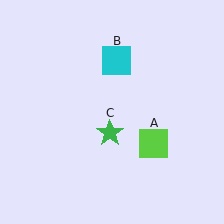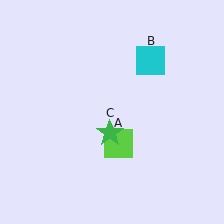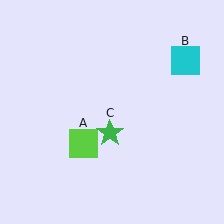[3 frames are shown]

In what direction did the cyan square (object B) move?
The cyan square (object B) moved right.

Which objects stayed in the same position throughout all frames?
Green star (object C) remained stationary.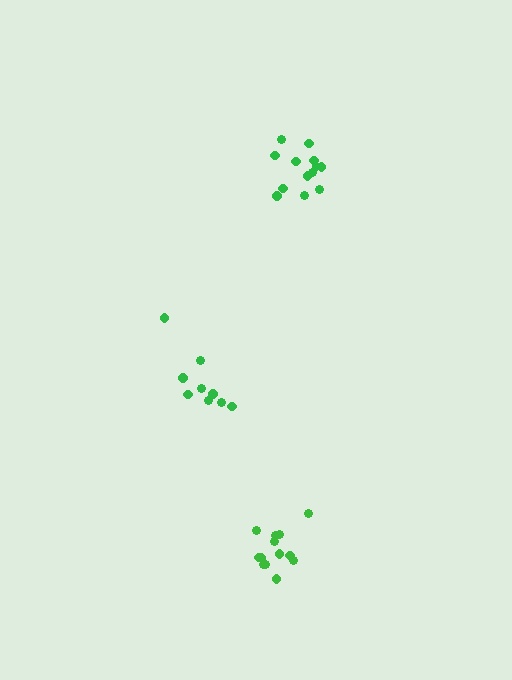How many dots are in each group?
Group 1: 13 dots, Group 2: 9 dots, Group 3: 13 dots (35 total).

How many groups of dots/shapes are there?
There are 3 groups.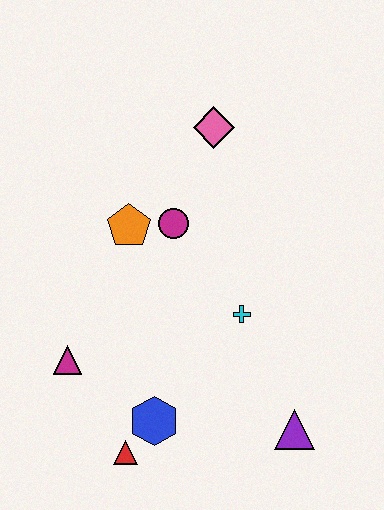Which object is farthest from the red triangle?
The pink diamond is farthest from the red triangle.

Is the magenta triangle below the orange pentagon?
Yes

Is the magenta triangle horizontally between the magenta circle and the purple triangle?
No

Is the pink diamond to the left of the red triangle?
No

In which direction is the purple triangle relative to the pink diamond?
The purple triangle is below the pink diamond.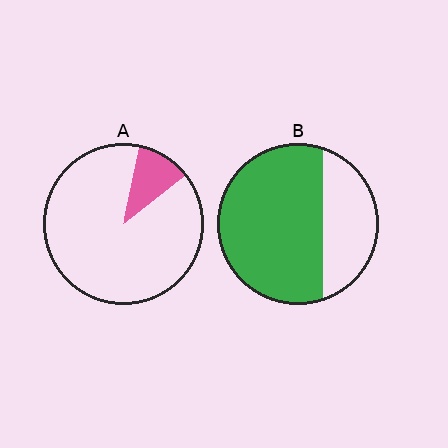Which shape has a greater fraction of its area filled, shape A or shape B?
Shape B.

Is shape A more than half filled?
No.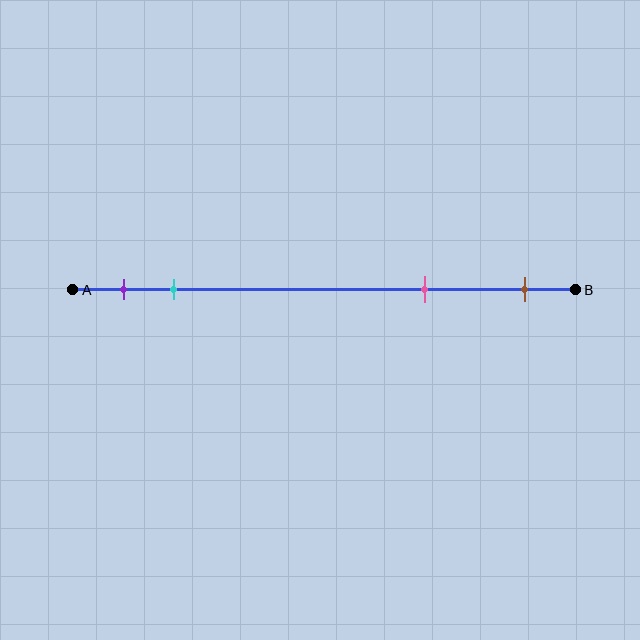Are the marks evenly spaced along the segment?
No, the marks are not evenly spaced.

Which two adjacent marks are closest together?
The purple and cyan marks are the closest adjacent pair.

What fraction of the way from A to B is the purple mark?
The purple mark is approximately 10% (0.1) of the way from A to B.